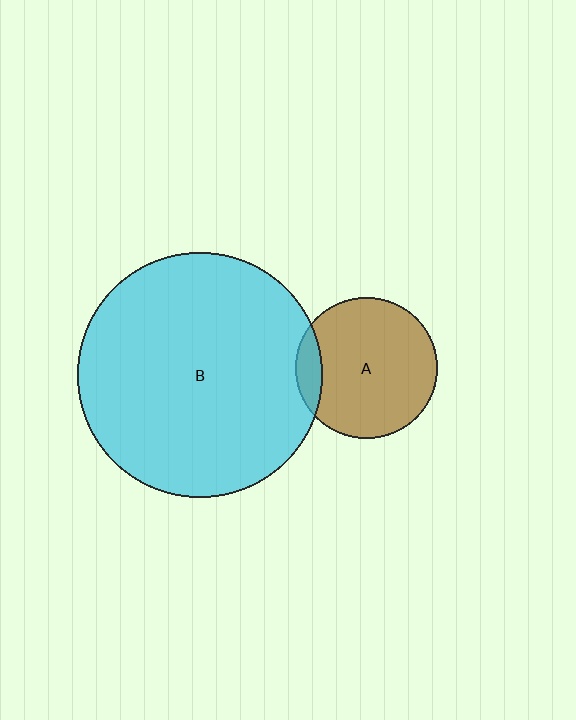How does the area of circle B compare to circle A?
Approximately 3.0 times.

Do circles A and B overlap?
Yes.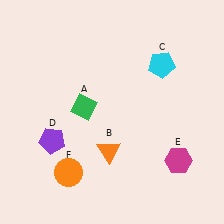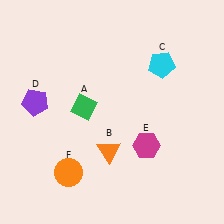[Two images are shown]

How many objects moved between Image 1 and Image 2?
2 objects moved between the two images.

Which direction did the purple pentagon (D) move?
The purple pentagon (D) moved up.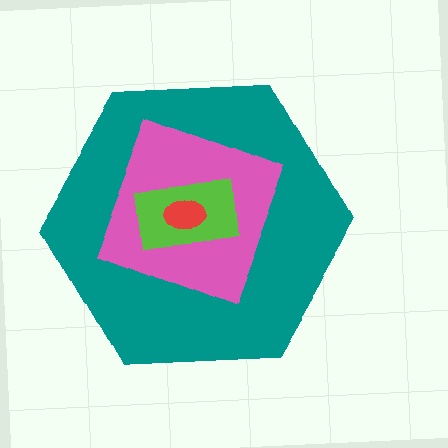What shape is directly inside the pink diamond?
The lime rectangle.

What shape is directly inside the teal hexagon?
The pink diamond.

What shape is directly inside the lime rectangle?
The red ellipse.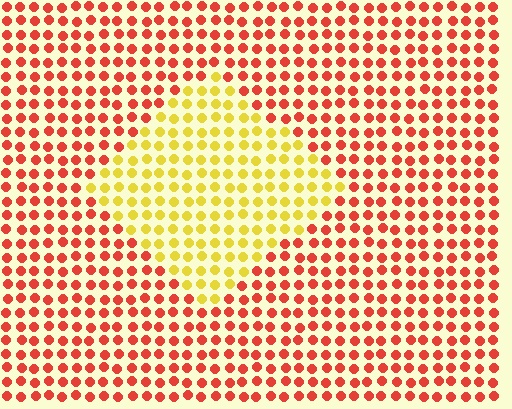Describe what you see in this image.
The image is filled with small red elements in a uniform arrangement. A diamond-shaped region is visible where the elements are tinted to a slightly different hue, forming a subtle color boundary.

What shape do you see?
I see a diamond.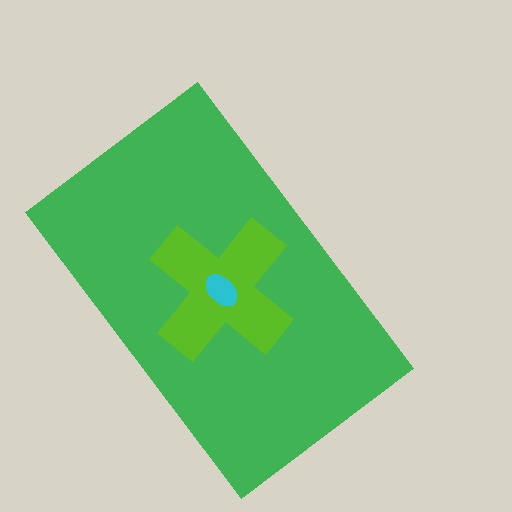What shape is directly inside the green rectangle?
The lime cross.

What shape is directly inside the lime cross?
The cyan ellipse.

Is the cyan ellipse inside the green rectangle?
Yes.